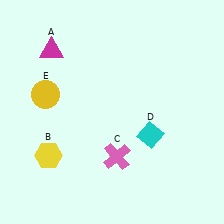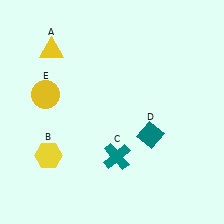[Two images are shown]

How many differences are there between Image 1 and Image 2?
There are 3 differences between the two images.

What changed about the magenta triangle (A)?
In Image 1, A is magenta. In Image 2, it changed to yellow.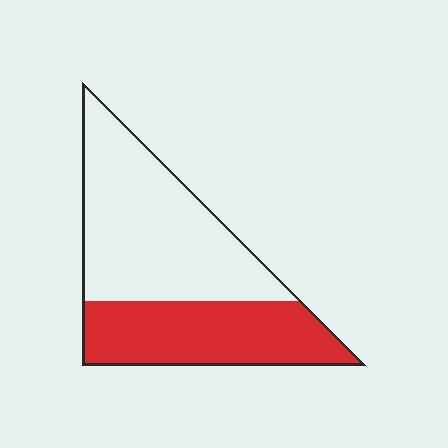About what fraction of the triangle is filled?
About two fifths (2/5).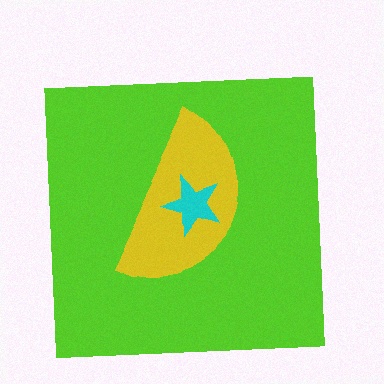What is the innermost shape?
The cyan star.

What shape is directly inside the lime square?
The yellow semicircle.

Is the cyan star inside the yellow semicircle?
Yes.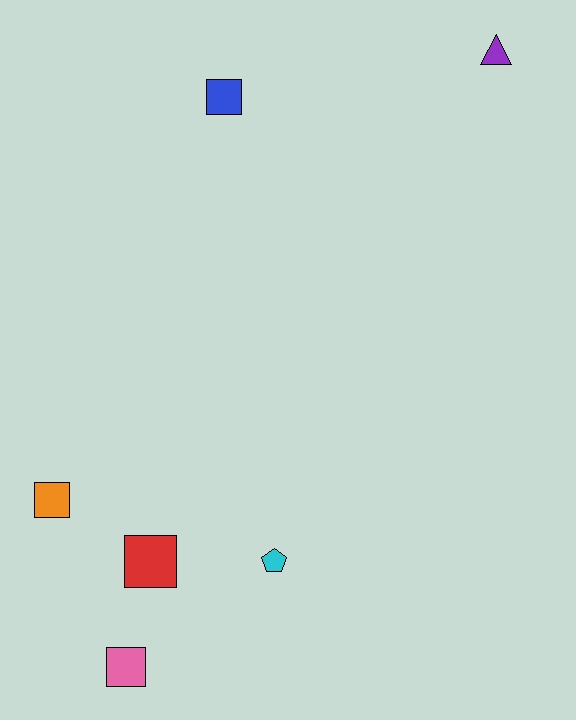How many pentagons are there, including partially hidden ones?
There is 1 pentagon.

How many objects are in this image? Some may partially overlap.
There are 6 objects.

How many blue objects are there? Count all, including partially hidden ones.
There is 1 blue object.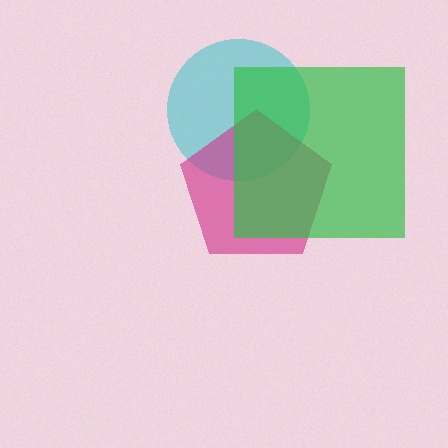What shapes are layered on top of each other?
The layered shapes are: a cyan circle, a magenta pentagon, a green square.